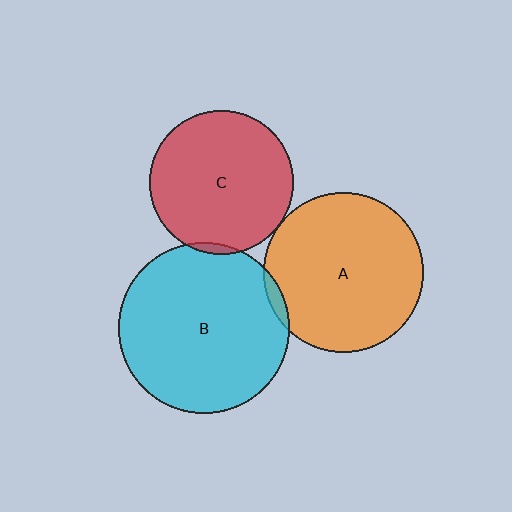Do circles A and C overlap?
Yes.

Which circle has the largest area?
Circle B (cyan).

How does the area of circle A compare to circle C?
Approximately 1.2 times.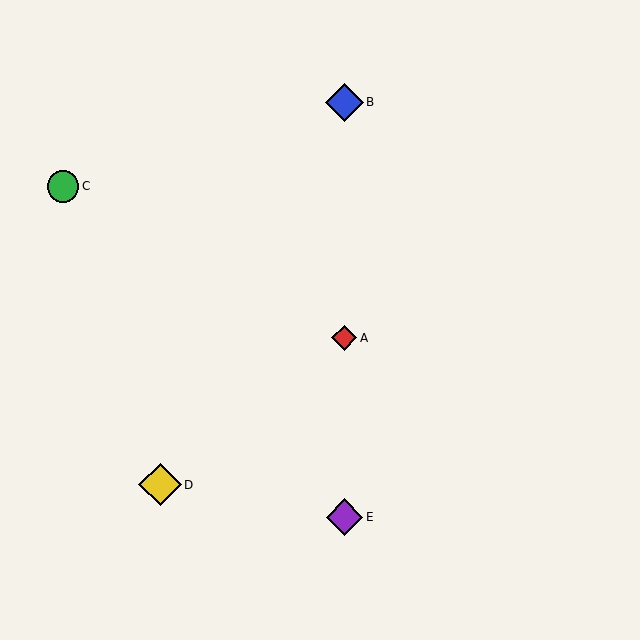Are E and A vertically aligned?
Yes, both are at x≈344.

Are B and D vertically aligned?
No, B is at x≈344 and D is at x≈160.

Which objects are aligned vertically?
Objects A, B, E are aligned vertically.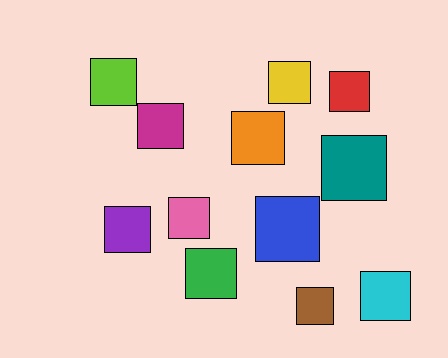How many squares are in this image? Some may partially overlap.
There are 12 squares.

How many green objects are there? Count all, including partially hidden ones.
There is 1 green object.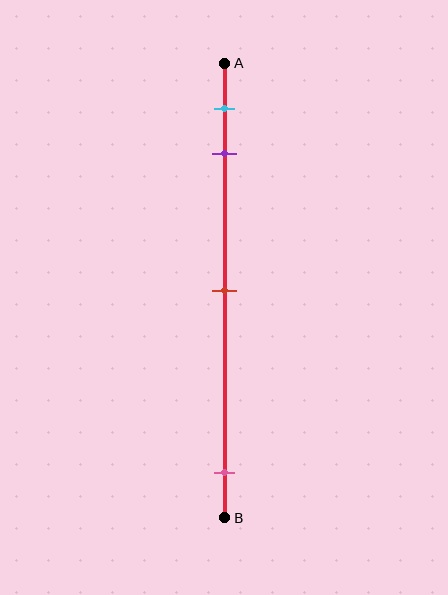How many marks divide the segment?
There are 4 marks dividing the segment.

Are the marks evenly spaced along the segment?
No, the marks are not evenly spaced.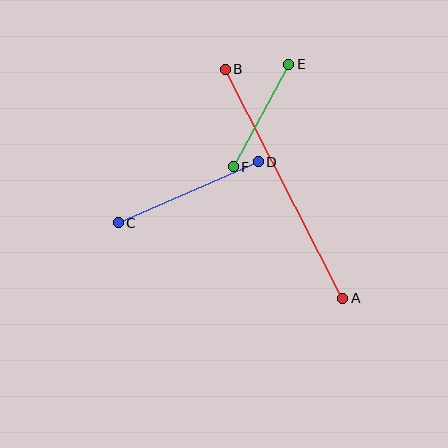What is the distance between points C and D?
The distance is approximately 153 pixels.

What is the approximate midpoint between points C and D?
The midpoint is at approximately (188, 192) pixels.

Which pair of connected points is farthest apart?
Points A and B are farthest apart.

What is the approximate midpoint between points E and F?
The midpoint is at approximately (261, 115) pixels.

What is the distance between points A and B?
The distance is approximately 258 pixels.